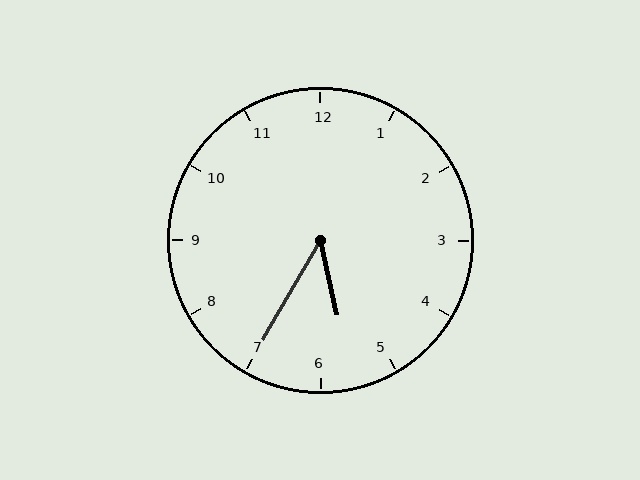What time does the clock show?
5:35.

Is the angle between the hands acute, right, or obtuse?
It is acute.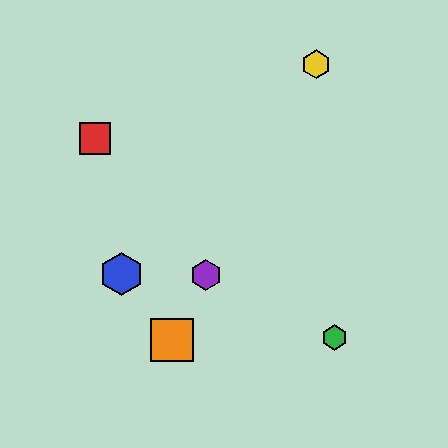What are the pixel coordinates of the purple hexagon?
The purple hexagon is at (206, 275).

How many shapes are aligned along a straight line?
3 shapes (the yellow hexagon, the purple hexagon, the orange square) are aligned along a straight line.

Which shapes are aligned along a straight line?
The yellow hexagon, the purple hexagon, the orange square are aligned along a straight line.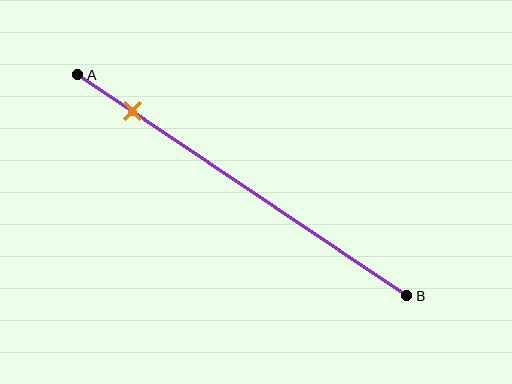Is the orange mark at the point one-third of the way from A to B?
No, the mark is at about 15% from A, not at the 33% one-third point.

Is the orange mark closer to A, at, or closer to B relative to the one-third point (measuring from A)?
The orange mark is closer to point A than the one-third point of segment AB.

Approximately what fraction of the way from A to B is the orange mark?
The orange mark is approximately 15% of the way from A to B.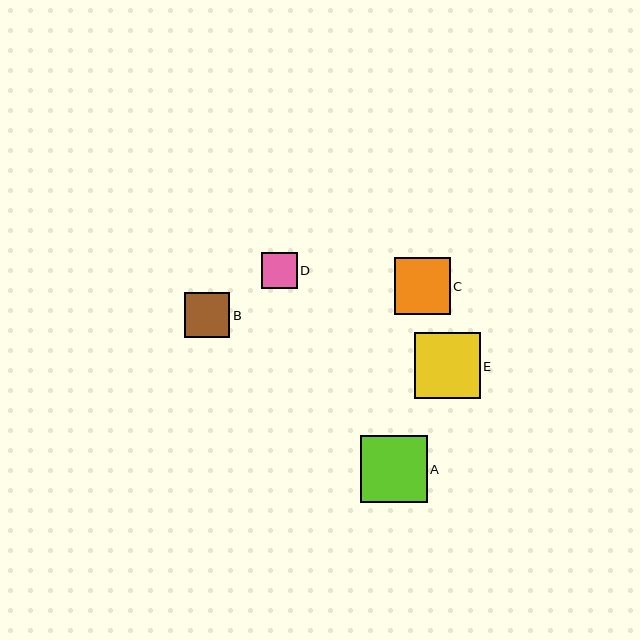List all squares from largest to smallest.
From largest to smallest: A, E, C, B, D.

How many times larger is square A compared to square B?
Square A is approximately 1.5 times the size of square B.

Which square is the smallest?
Square D is the smallest with a size of approximately 36 pixels.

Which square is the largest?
Square A is the largest with a size of approximately 67 pixels.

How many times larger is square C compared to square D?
Square C is approximately 1.6 times the size of square D.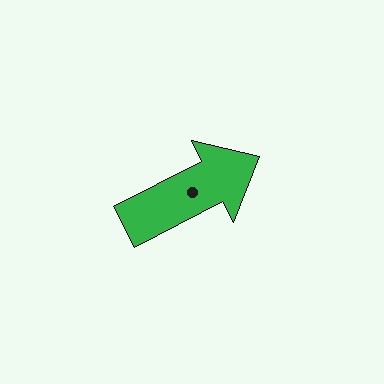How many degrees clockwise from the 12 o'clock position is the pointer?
Approximately 63 degrees.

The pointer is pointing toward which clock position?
Roughly 2 o'clock.